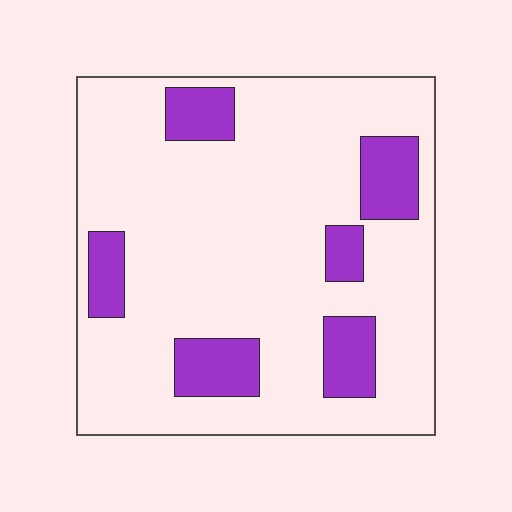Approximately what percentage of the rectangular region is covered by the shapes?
Approximately 20%.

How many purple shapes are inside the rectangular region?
6.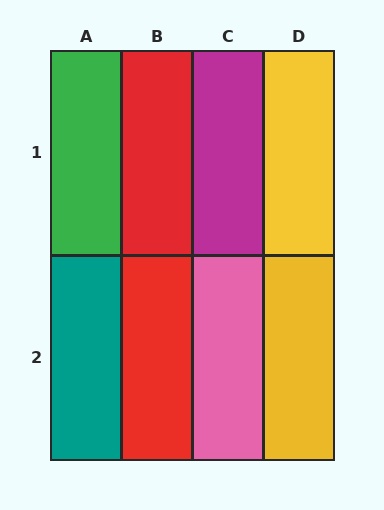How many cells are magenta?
1 cell is magenta.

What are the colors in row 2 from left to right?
Teal, red, pink, yellow.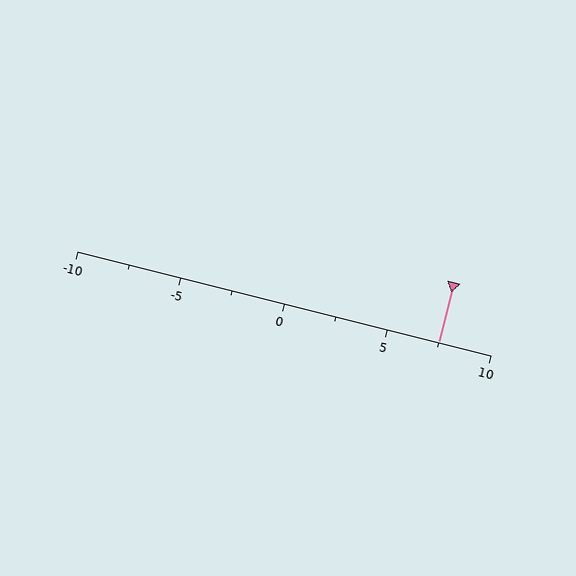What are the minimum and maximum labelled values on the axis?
The axis runs from -10 to 10.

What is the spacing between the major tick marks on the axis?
The major ticks are spaced 5 apart.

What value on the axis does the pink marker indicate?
The marker indicates approximately 7.5.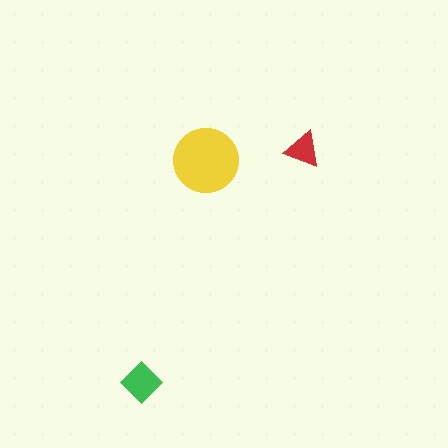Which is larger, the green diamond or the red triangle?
The green diamond.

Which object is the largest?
The yellow circle.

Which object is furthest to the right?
The red triangle is rightmost.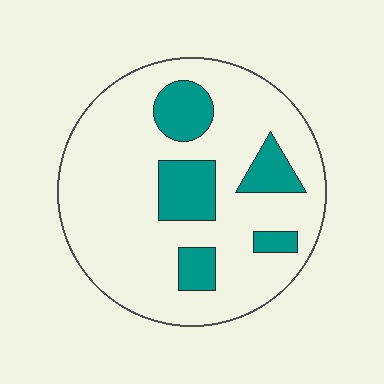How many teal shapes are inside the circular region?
5.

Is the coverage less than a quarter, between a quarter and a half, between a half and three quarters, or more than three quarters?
Less than a quarter.